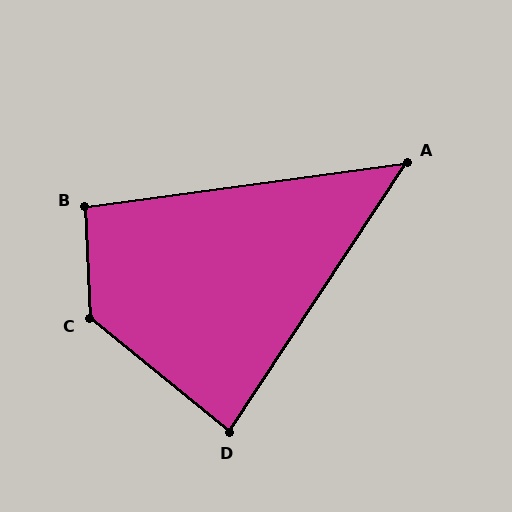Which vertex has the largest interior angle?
C, at approximately 131 degrees.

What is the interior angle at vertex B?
Approximately 96 degrees (obtuse).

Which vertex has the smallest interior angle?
A, at approximately 49 degrees.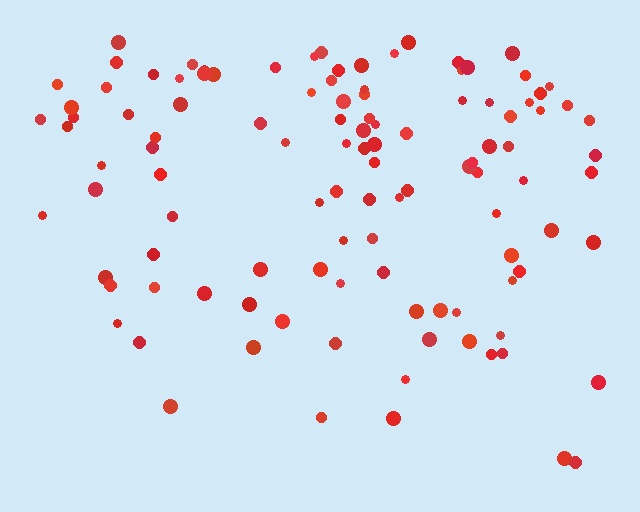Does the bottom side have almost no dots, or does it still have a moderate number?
Still a moderate number, just noticeably fewer than the top.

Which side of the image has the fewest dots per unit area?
The bottom.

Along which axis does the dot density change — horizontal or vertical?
Vertical.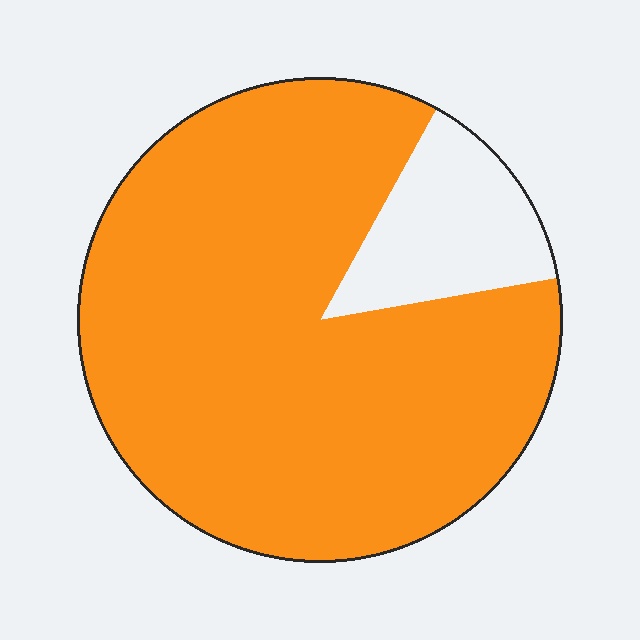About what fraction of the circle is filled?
About seven eighths (7/8).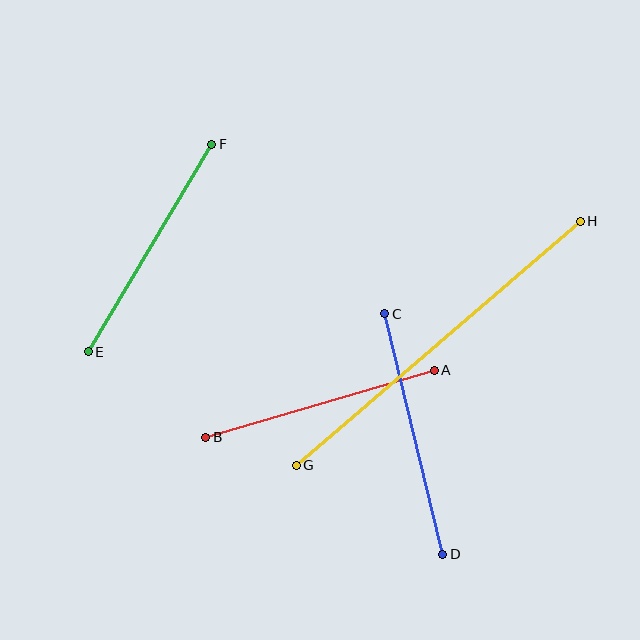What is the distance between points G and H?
The distance is approximately 375 pixels.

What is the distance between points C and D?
The distance is approximately 247 pixels.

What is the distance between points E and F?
The distance is approximately 242 pixels.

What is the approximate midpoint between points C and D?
The midpoint is at approximately (414, 434) pixels.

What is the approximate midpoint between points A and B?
The midpoint is at approximately (320, 404) pixels.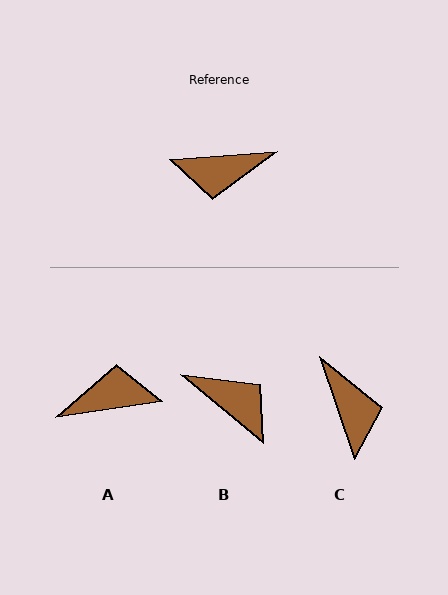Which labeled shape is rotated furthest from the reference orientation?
A, about 176 degrees away.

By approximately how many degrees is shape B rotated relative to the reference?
Approximately 136 degrees counter-clockwise.